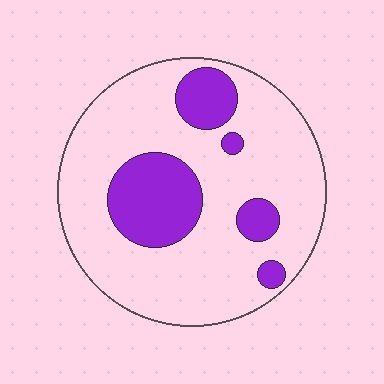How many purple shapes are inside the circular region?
5.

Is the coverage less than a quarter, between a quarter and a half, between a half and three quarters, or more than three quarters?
Less than a quarter.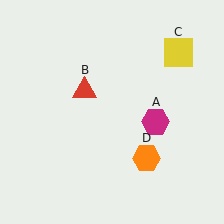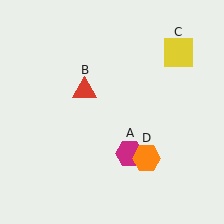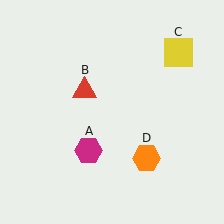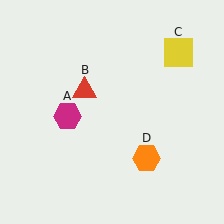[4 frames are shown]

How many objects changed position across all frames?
1 object changed position: magenta hexagon (object A).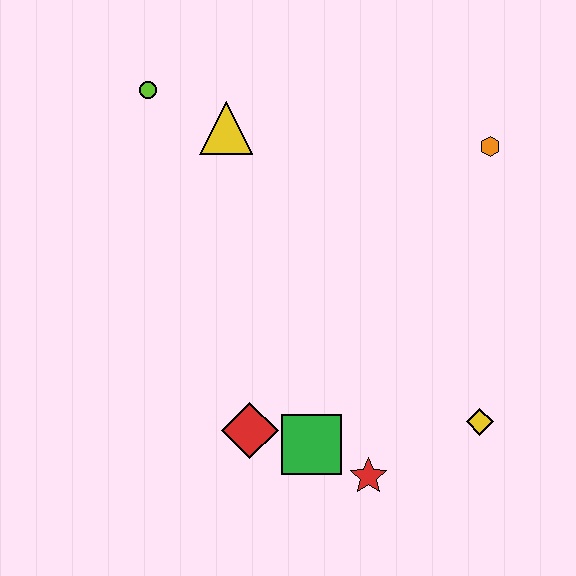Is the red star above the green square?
No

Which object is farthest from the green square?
The lime circle is farthest from the green square.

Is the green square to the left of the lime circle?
No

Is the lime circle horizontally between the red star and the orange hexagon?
No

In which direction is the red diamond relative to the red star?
The red diamond is to the left of the red star.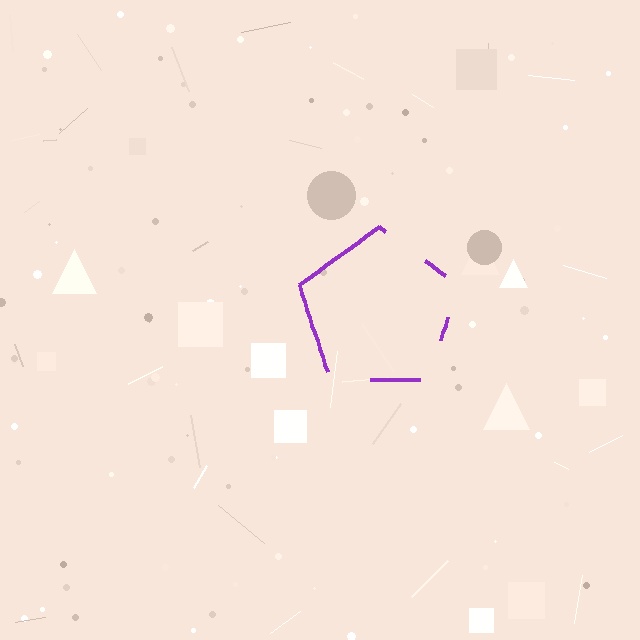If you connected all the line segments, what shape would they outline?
They would outline a pentagon.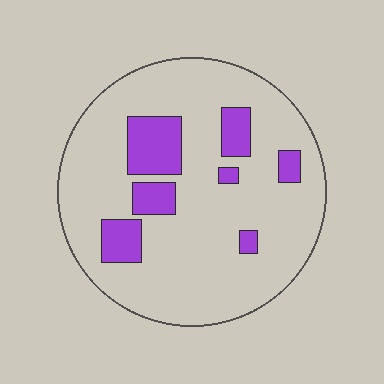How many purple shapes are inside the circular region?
7.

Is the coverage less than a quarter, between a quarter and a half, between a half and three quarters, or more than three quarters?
Less than a quarter.